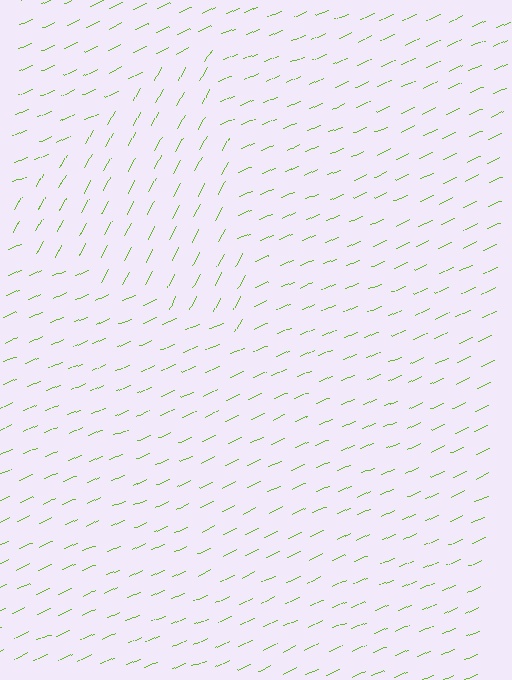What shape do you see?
I see a triangle.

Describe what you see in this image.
The image is filled with small lime line segments. A triangle region in the image has lines oriented differently from the surrounding lines, creating a visible texture boundary.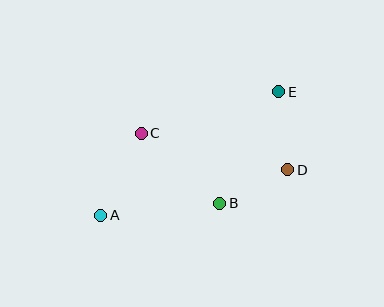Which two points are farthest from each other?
Points A and E are farthest from each other.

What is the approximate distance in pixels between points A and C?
The distance between A and C is approximately 92 pixels.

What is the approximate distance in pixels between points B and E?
The distance between B and E is approximately 126 pixels.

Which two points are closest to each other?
Points B and D are closest to each other.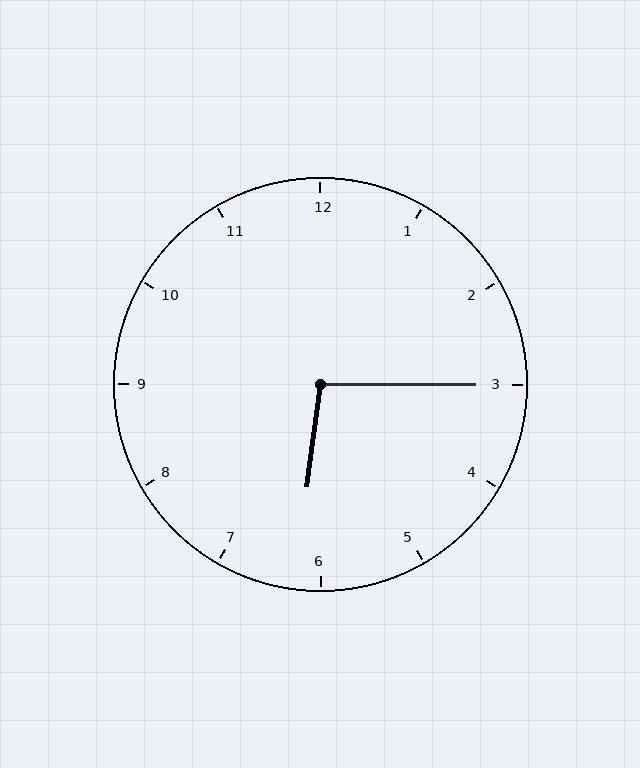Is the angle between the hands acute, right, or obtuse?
It is obtuse.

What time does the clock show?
6:15.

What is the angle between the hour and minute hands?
Approximately 98 degrees.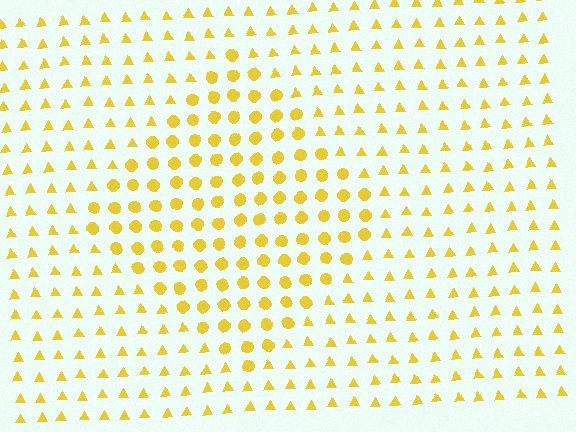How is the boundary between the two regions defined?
The boundary is defined by a change in element shape: circles inside vs. triangles outside. All elements share the same color and spacing.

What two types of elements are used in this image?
The image uses circles inside the diamond region and triangles outside it.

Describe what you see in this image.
The image is filled with small yellow elements arranged in a uniform grid. A diamond-shaped region contains circles, while the surrounding area contains triangles. The boundary is defined purely by the change in element shape.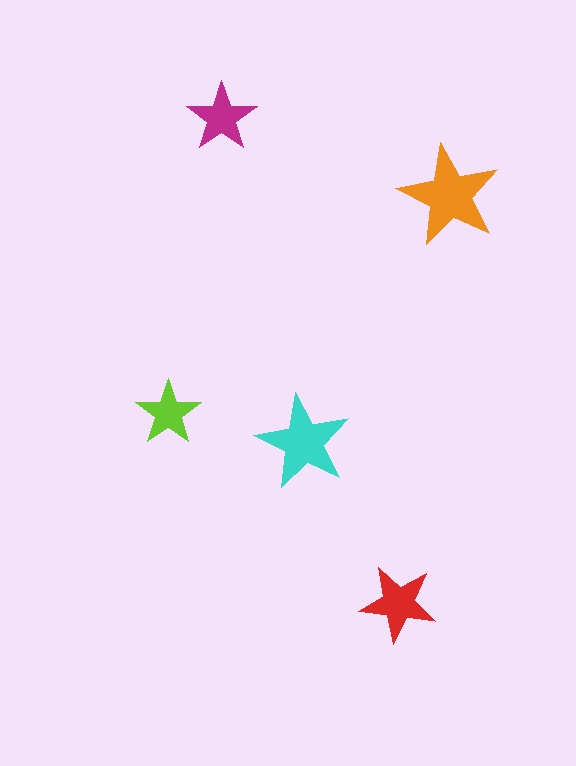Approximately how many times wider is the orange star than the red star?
About 1.5 times wider.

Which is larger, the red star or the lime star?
The red one.